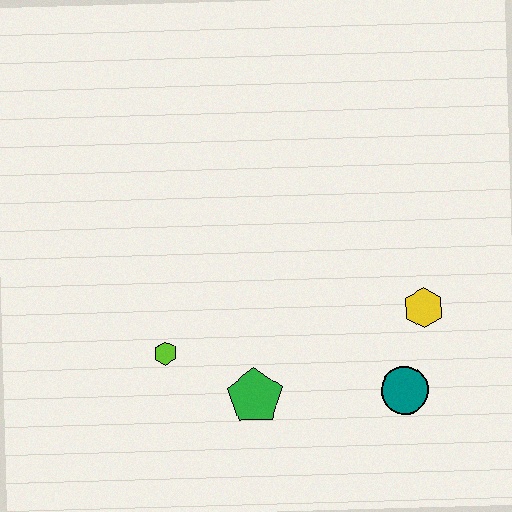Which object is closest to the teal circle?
The yellow hexagon is closest to the teal circle.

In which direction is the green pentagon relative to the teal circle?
The green pentagon is to the left of the teal circle.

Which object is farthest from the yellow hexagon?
The lime hexagon is farthest from the yellow hexagon.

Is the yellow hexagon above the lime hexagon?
Yes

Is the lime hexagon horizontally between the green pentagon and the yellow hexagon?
No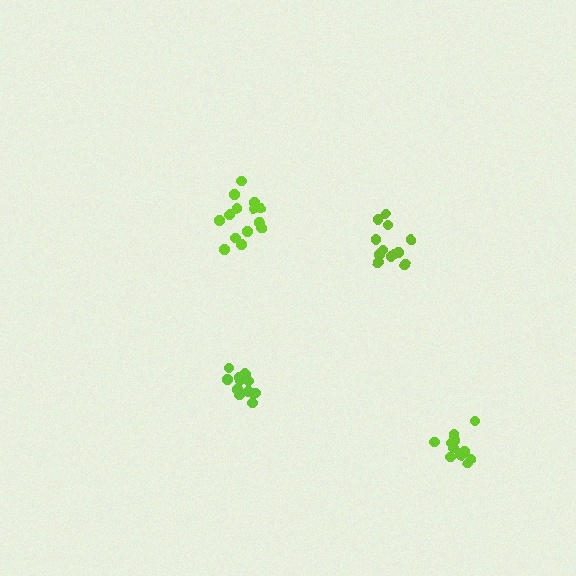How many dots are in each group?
Group 1: 15 dots, Group 2: 12 dots, Group 3: 14 dots, Group 4: 12 dots (53 total).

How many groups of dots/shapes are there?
There are 4 groups.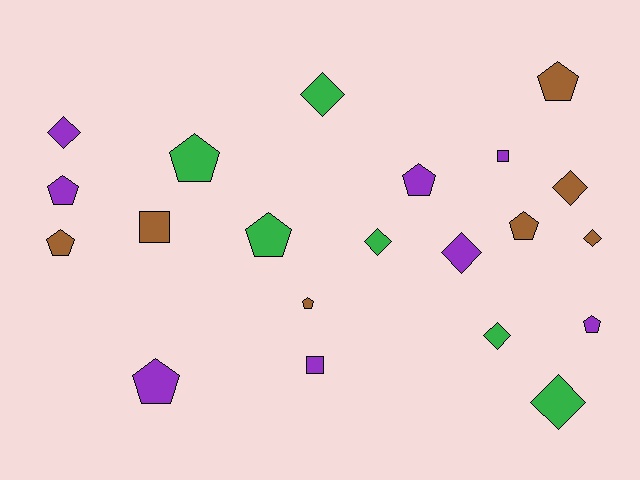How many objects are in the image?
There are 21 objects.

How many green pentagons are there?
There are 2 green pentagons.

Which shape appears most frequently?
Pentagon, with 10 objects.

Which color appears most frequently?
Purple, with 8 objects.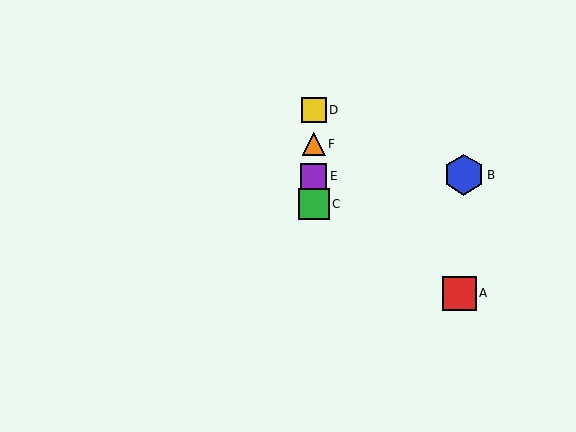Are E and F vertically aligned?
Yes, both are at x≈314.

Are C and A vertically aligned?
No, C is at x≈314 and A is at x≈460.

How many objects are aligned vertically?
4 objects (C, D, E, F) are aligned vertically.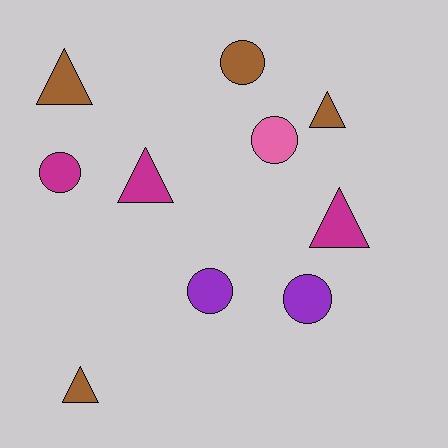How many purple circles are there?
There are 2 purple circles.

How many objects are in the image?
There are 10 objects.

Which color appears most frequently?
Brown, with 4 objects.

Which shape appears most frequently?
Triangle, with 5 objects.